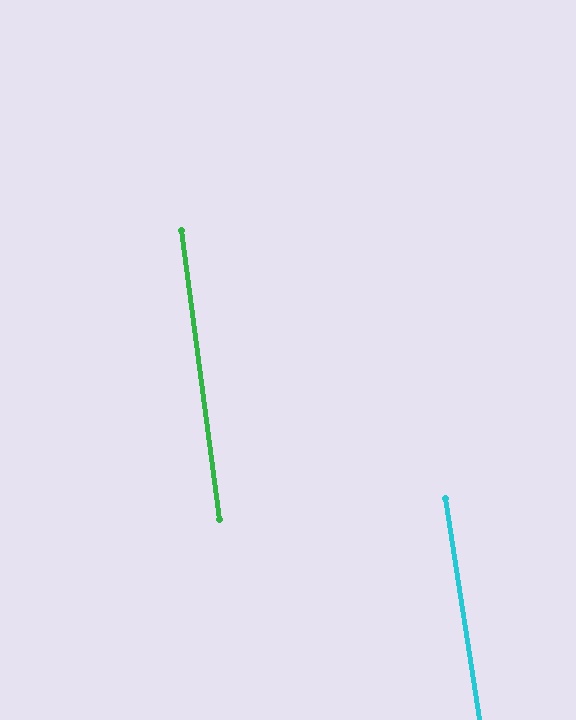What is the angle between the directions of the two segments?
Approximately 1 degree.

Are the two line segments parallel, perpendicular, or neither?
Parallel — their directions differ by only 1.4°.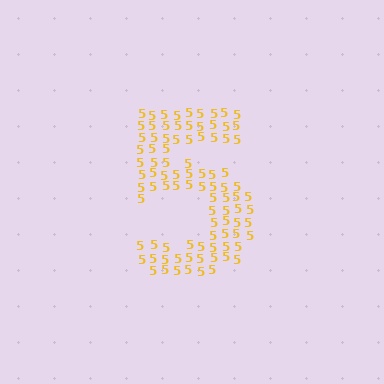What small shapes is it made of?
It is made of small digit 5's.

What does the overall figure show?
The overall figure shows the digit 5.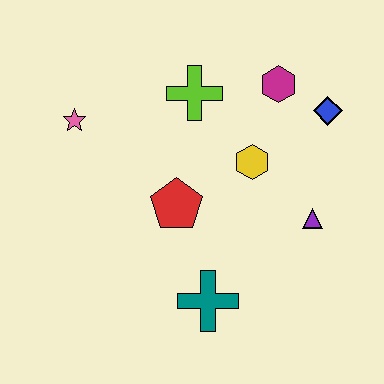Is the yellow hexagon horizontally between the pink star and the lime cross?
No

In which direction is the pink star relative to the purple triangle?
The pink star is to the left of the purple triangle.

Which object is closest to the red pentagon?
The yellow hexagon is closest to the red pentagon.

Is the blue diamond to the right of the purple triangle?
Yes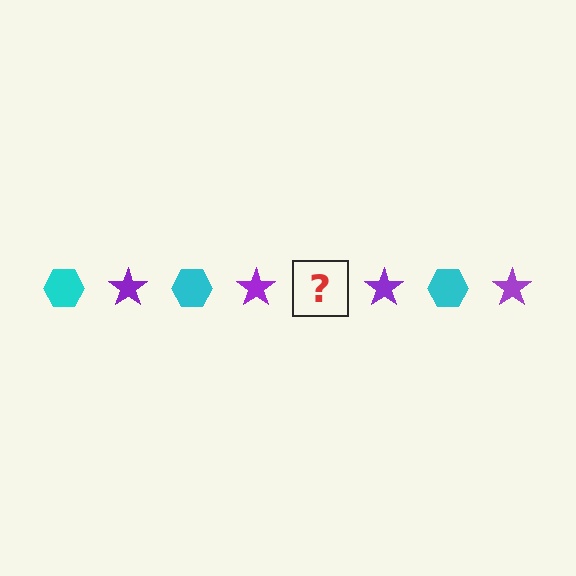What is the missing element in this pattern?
The missing element is a cyan hexagon.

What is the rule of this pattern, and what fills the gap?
The rule is that the pattern alternates between cyan hexagon and purple star. The gap should be filled with a cyan hexagon.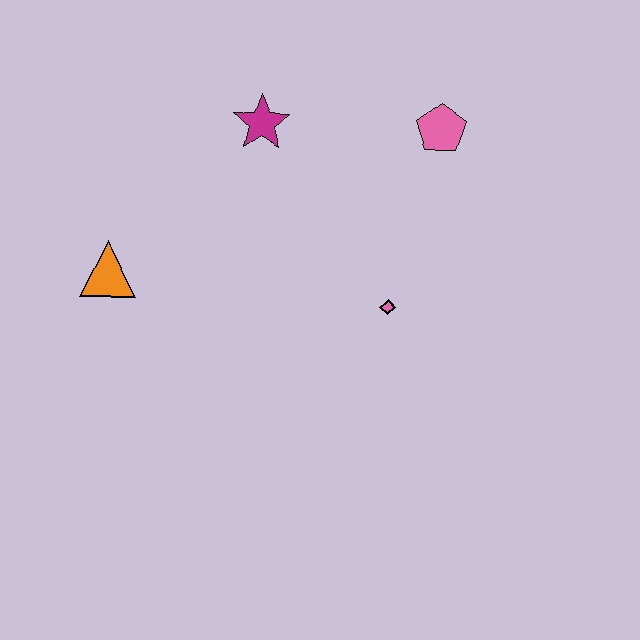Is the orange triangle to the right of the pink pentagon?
No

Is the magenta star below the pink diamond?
No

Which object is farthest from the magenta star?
The pink diamond is farthest from the magenta star.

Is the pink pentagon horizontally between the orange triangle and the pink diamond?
No